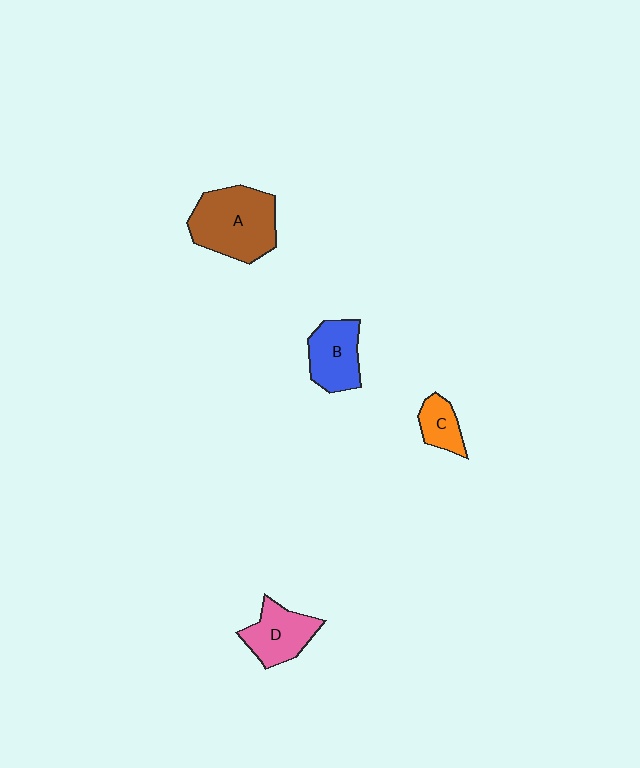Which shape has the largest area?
Shape A (brown).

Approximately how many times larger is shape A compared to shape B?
Approximately 1.6 times.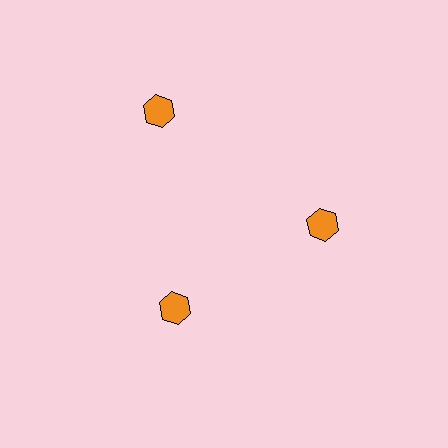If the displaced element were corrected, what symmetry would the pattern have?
It would have 3-fold rotational symmetry — the pattern would map onto itself every 120 degrees.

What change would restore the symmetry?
The symmetry would be restored by moving it inward, back onto the ring so that all 3 hexagons sit at equal angles and equal distance from the center.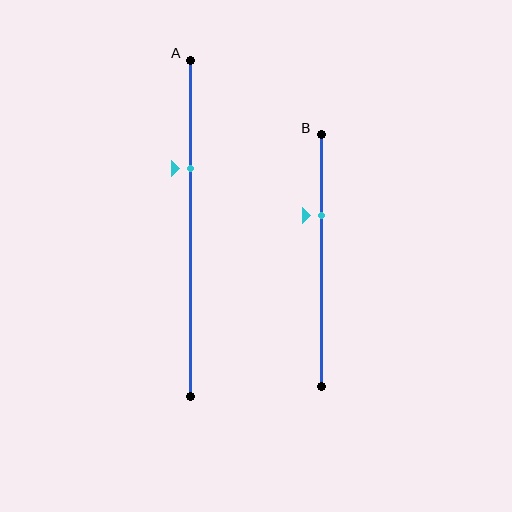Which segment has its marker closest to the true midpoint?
Segment A has its marker closest to the true midpoint.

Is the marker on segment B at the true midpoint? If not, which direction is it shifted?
No, the marker on segment B is shifted upward by about 18% of the segment length.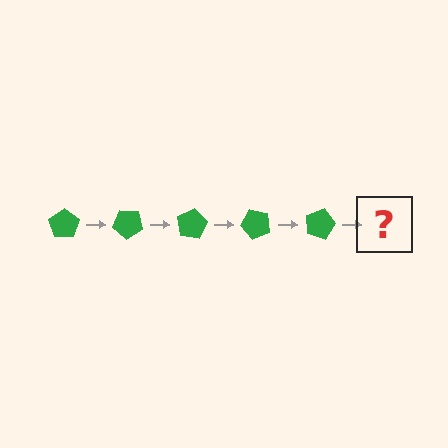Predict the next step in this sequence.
The next step is a green pentagon rotated 200 degrees.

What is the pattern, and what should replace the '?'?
The pattern is that the pentagon rotates 40 degrees each step. The '?' should be a green pentagon rotated 200 degrees.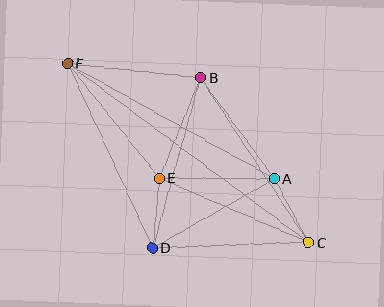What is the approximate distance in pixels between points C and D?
The distance between C and D is approximately 156 pixels.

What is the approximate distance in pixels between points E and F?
The distance between E and F is approximately 147 pixels.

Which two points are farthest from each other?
Points C and F are farthest from each other.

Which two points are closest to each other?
Points D and E are closest to each other.